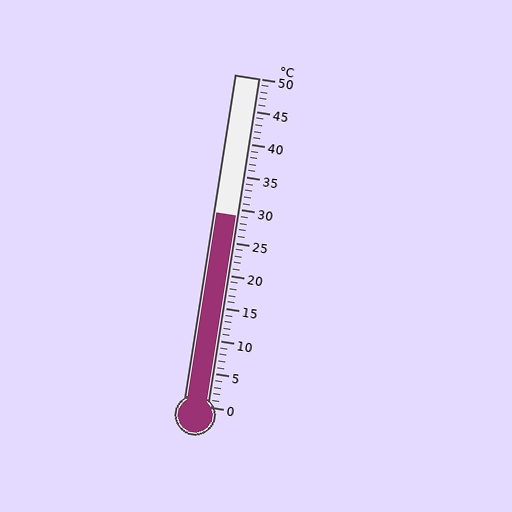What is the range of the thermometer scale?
The thermometer scale ranges from 0°C to 50°C.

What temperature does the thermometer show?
The thermometer shows approximately 29°C.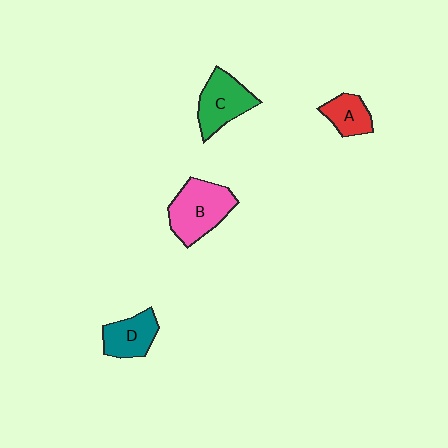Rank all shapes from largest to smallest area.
From largest to smallest: B (pink), C (green), D (teal), A (red).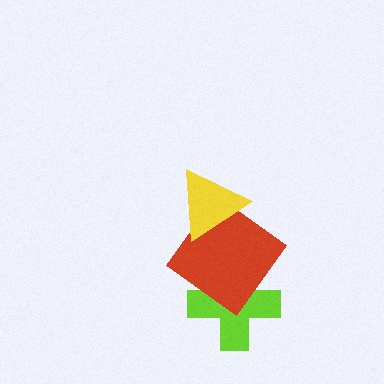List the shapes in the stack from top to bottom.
From top to bottom: the yellow triangle, the red diamond, the lime cross.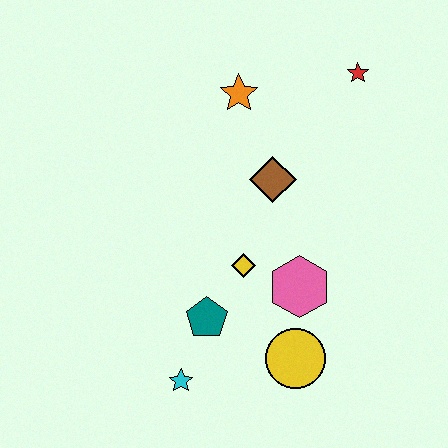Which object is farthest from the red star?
The cyan star is farthest from the red star.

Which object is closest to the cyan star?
The teal pentagon is closest to the cyan star.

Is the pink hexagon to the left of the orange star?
No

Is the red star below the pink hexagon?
No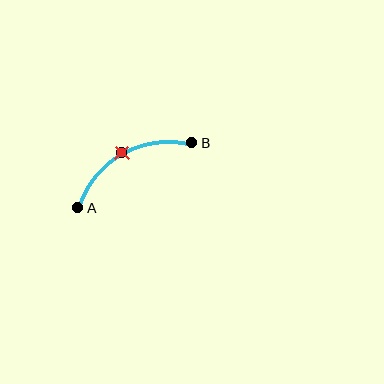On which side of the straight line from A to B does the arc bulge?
The arc bulges above the straight line connecting A and B.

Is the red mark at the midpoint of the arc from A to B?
Yes. The red mark lies on the arc at equal arc-length from both A and B — it is the arc midpoint.